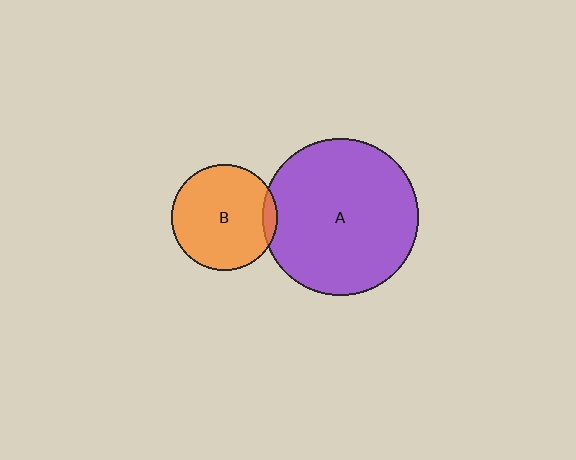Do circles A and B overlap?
Yes.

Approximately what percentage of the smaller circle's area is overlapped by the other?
Approximately 5%.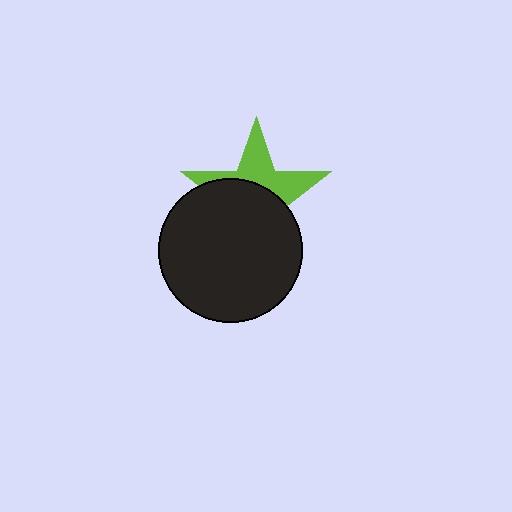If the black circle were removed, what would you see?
You would see the complete lime star.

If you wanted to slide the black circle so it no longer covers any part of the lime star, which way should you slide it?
Slide it down — that is the most direct way to separate the two shapes.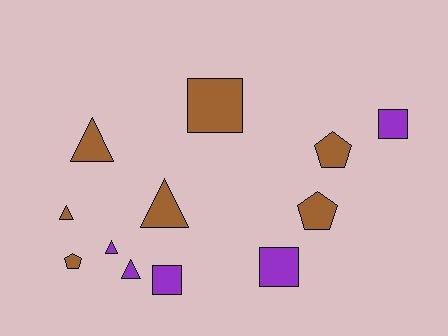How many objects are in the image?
There are 12 objects.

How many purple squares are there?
There are 3 purple squares.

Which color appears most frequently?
Brown, with 7 objects.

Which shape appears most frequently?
Triangle, with 5 objects.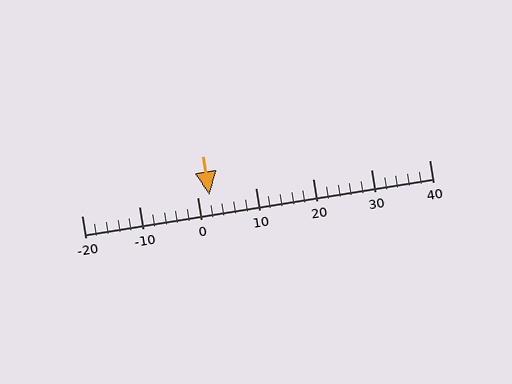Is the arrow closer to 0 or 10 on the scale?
The arrow is closer to 0.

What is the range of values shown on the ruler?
The ruler shows values from -20 to 40.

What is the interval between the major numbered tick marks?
The major tick marks are spaced 10 units apart.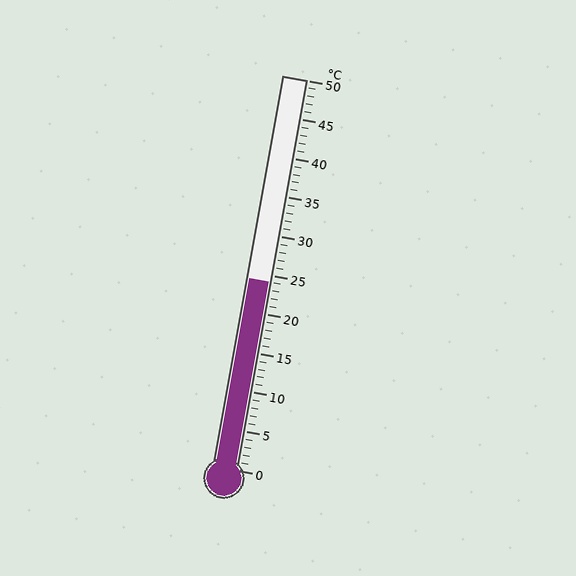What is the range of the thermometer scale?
The thermometer scale ranges from 0°C to 50°C.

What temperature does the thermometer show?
The thermometer shows approximately 24°C.